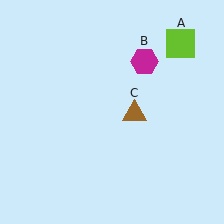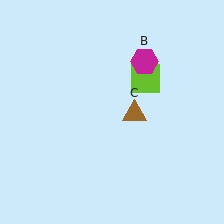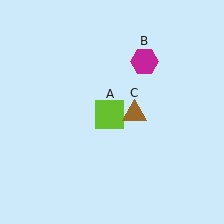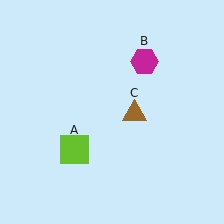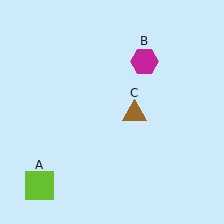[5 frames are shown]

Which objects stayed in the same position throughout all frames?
Magenta hexagon (object B) and brown triangle (object C) remained stationary.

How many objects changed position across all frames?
1 object changed position: lime square (object A).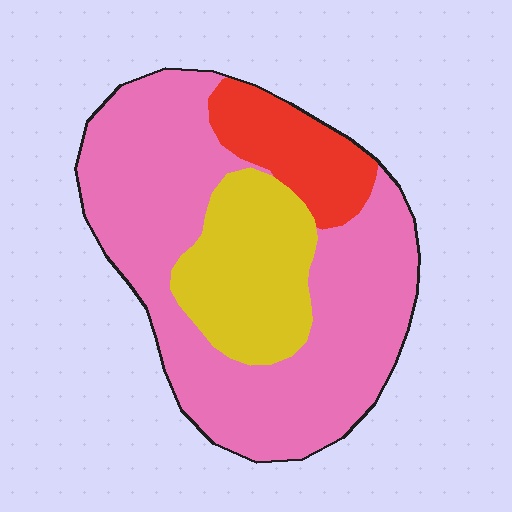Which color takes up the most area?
Pink, at roughly 65%.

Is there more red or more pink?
Pink.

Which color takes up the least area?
Red, at roughly 15%.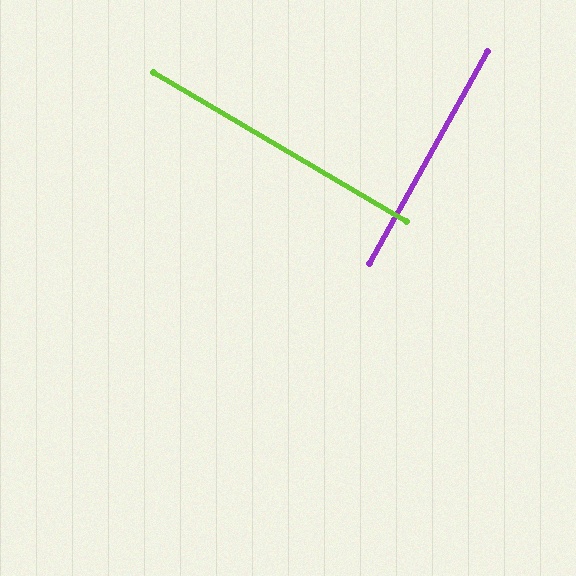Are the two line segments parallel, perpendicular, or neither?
Perpendicular — they meet at approximately 89°.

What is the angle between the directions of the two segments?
Approximately 89 degrees.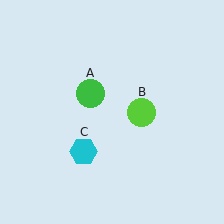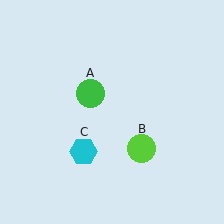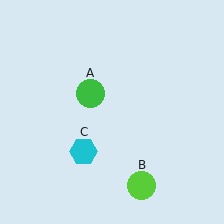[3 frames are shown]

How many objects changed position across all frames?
1 object changed position: lime circle (object B).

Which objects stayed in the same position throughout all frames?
Green circle (object A) and cyan hexagon (object C) remained stationary.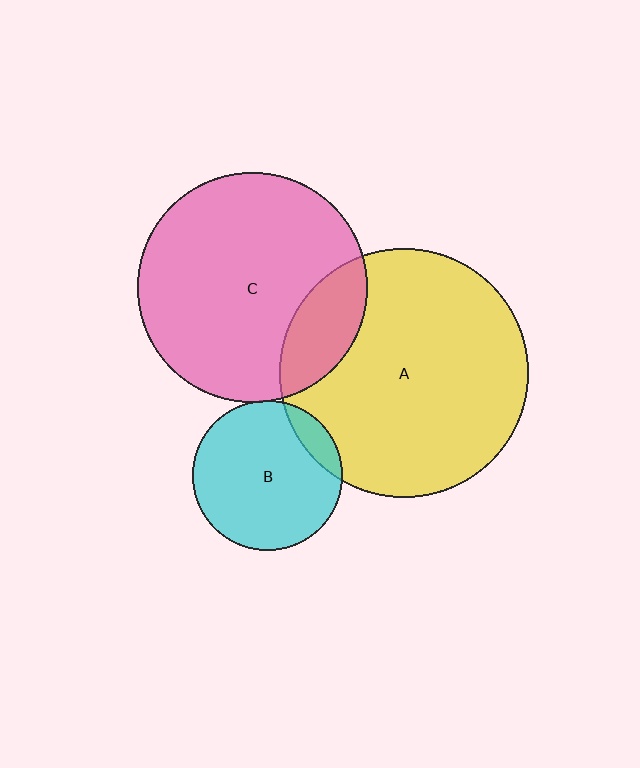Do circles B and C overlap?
Yes.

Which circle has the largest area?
Circle A (yellow).